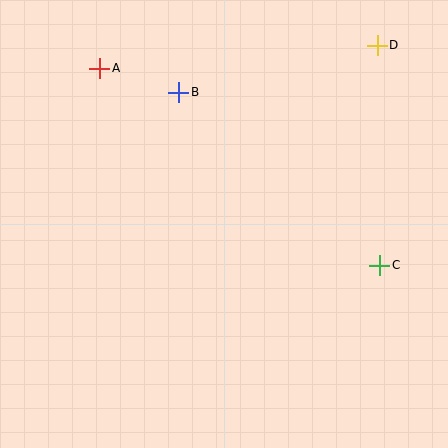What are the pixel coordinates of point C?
Point C is at (380, 265).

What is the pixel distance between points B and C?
The distance between B and C is 265 pixels.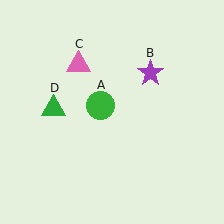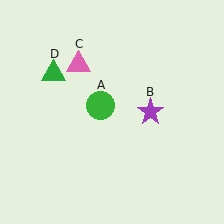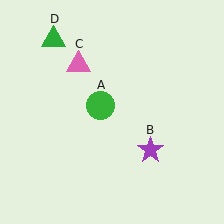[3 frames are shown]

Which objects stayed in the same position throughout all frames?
Green circle (object A) and pink triangle (object C) remained stationary.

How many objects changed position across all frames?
2 objects changed position: purple star (object B), green triangle (object D).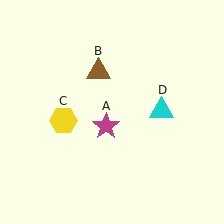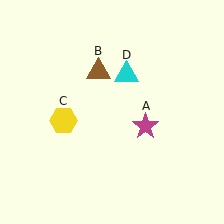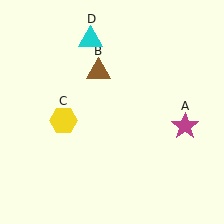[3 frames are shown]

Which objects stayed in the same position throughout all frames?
Brown triangle (object B) and yellow hexagon (object C) remained stationary.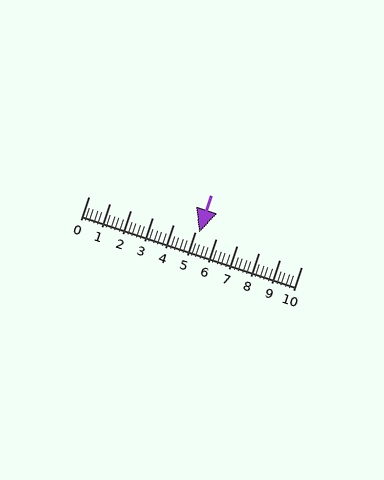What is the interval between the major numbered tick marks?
The major tick marks are spaced 1 units apart.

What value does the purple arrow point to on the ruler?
The purple arrow points to approximately 5.2.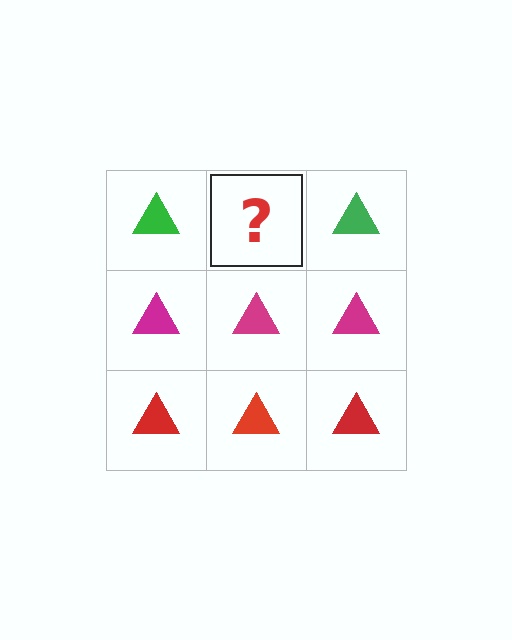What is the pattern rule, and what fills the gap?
The rule is that each row has a consistent color. The gap should be filled with a green triangle.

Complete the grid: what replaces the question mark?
The question mark should be replaced with a green triangle.